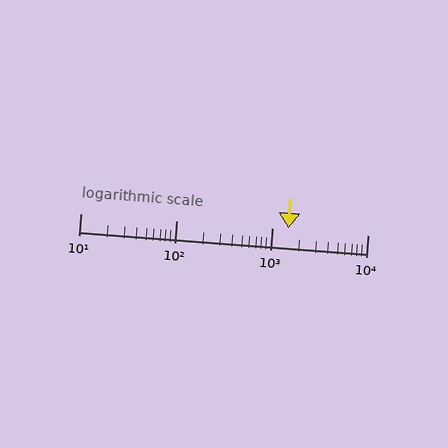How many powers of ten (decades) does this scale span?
The scale spans 3 decades, from 10 to 10000.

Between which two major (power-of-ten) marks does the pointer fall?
The pointer is between 1000 and 10000.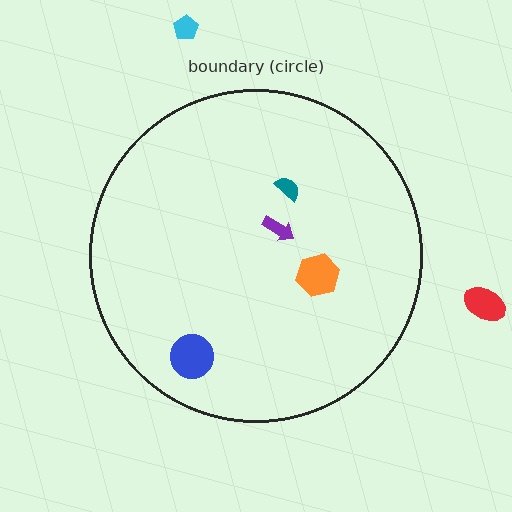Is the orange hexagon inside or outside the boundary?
Inside.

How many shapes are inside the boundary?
4 inside, 2 outside.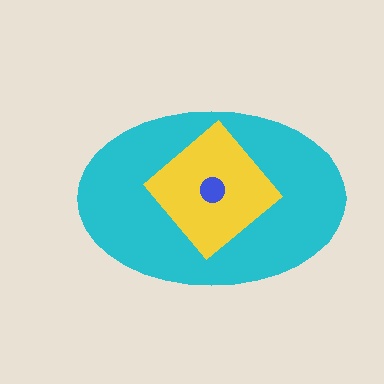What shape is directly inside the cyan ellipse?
The yellow diamond.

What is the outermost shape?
The cyan ellipse.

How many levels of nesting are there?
3.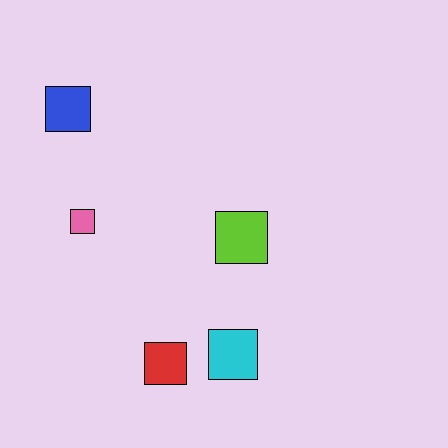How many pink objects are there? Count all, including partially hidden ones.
There is 1 pink object.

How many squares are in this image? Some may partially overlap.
There are 5 squares.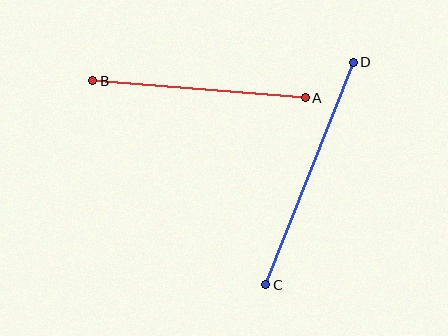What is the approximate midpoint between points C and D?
The midpoint is at approximately (309, 173) pixels.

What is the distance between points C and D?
The distance is approximately 239 pixels.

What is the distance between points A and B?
The distance is approximately 213 pixels.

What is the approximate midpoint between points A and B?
The midpoint is at approximately (199, 89) pixels.